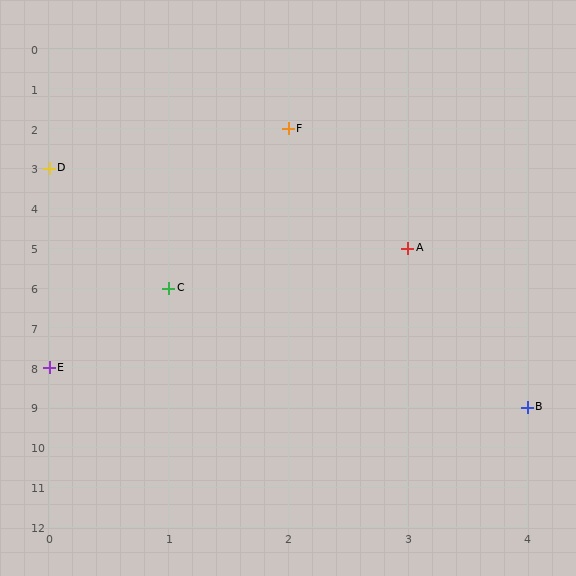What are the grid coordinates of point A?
Point A is at grid coordinates (3, 5).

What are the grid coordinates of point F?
Point F is at grid coordinates (2, 2).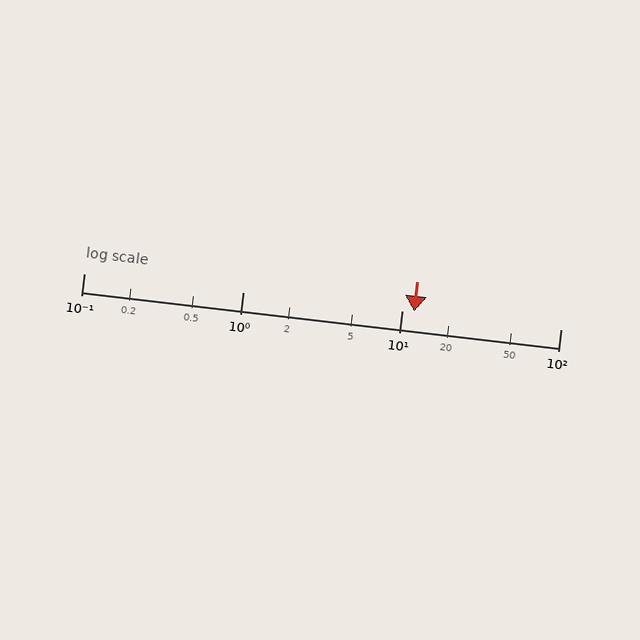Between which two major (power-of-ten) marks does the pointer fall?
The pointer is between 10 and 100.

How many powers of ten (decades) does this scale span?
The scale spans 3 decades, from 0.1 to 100.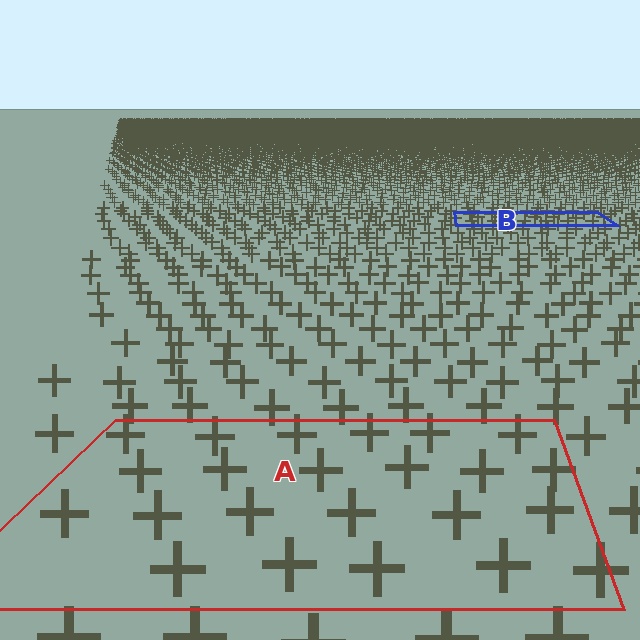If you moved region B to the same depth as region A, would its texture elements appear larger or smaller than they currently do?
They would appear larger. At a closer depth, the same texture elements are projected at a bigger on-screen size.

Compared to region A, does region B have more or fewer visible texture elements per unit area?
Region B has more texture elements per unit area — they are packed more densely because it is farther away.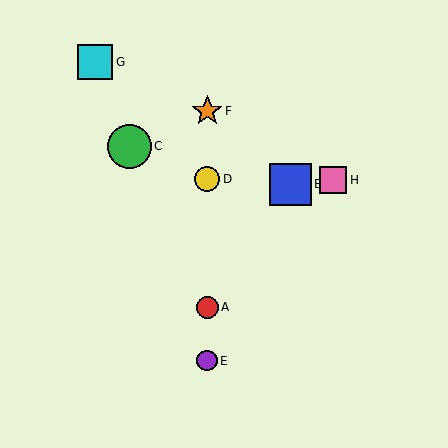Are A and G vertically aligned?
No, A is at x≈207 and G is at x≈95.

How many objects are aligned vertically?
4 objects (A, D, E, F) are aligned vertically.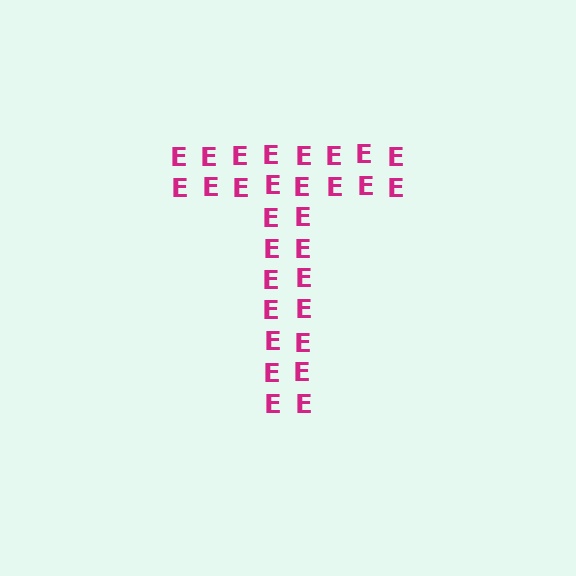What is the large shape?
The large shape is the letter T.